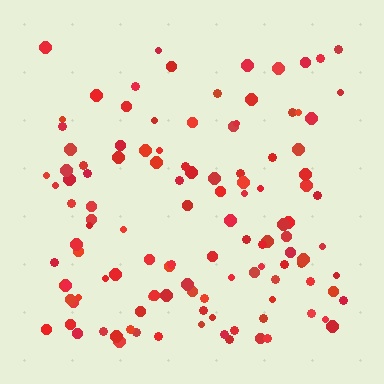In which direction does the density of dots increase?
From top to bottom, with the bottom side densest.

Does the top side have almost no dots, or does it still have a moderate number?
Still a moderate number, just noticeably fewer than the bottom.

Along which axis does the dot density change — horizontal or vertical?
Vertical.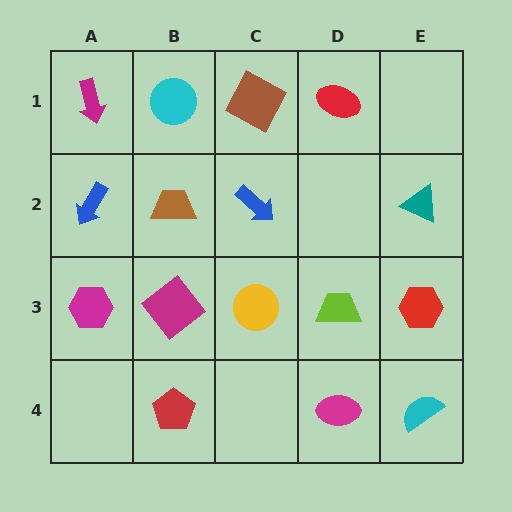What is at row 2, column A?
A blue arrow.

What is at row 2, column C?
A blue arrow.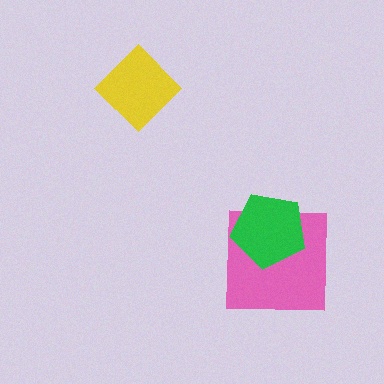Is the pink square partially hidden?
Yes, it is partially covered by another shape.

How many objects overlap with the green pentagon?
1 object overlaps with the green pentagon.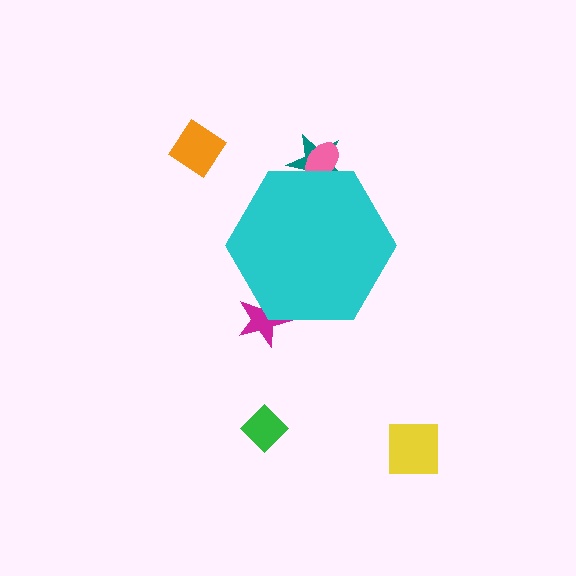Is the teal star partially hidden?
Yes, the teal star is partially hidden behind the cyan hexagon.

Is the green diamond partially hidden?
No, the green diamond is fully visible.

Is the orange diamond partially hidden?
No, the orange diamond is fully visible.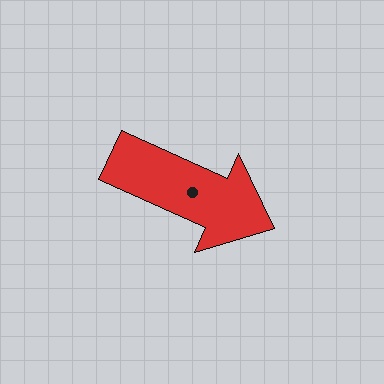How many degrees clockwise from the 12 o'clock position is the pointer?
Approximately 114 degrees.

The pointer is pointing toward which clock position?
Roughly 4 o'clock.